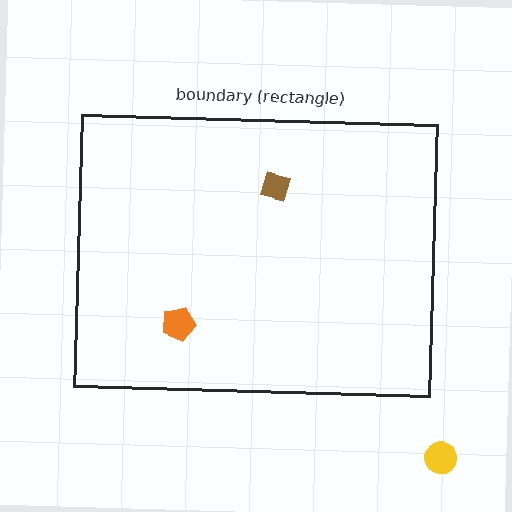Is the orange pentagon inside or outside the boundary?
Inside.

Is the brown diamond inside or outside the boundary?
Inside.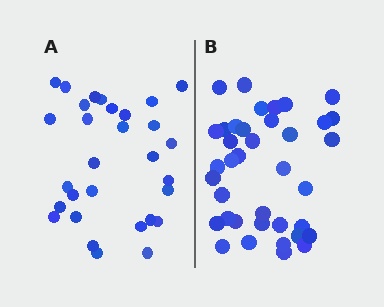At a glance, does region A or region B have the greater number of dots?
Region B (the right region) has more dots.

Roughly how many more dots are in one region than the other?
Region B has roughly 8 or so more dots than region A.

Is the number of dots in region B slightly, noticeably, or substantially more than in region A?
Region B has noticeably more, but not dramatically so. The ratio is roughly 1.3 to 1.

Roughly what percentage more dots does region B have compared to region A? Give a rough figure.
About 25% more.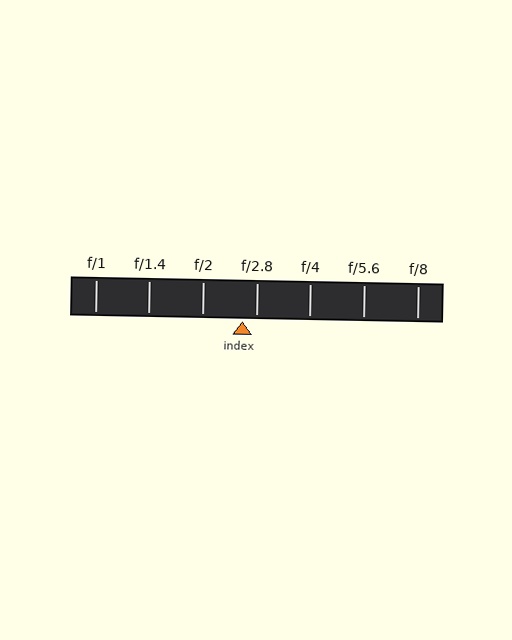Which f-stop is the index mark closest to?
The index mark is closest to f/2.8.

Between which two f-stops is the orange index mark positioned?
The index mark is between f/2 and f/2.8.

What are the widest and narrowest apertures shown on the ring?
The widest aperture shown is f/1 and the narrowest is f/8.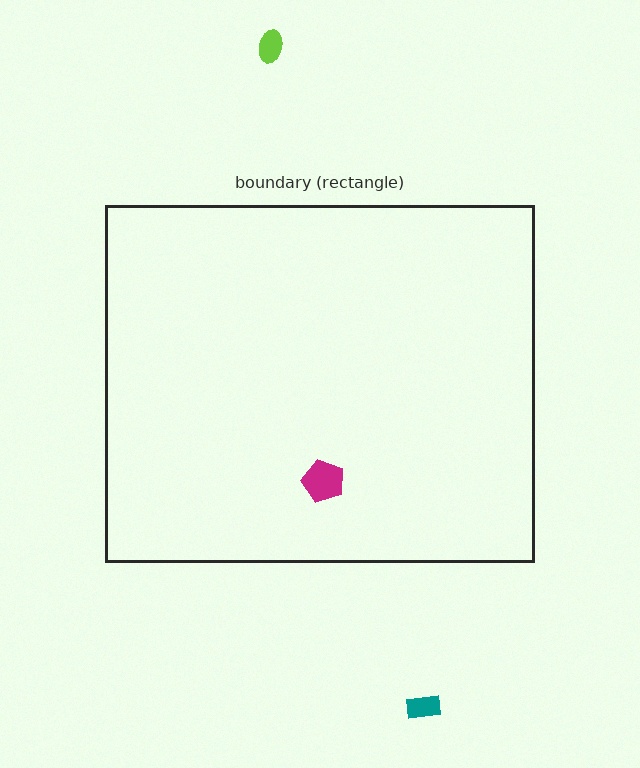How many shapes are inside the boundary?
1 inside, 2 outside.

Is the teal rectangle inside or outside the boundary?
Outside.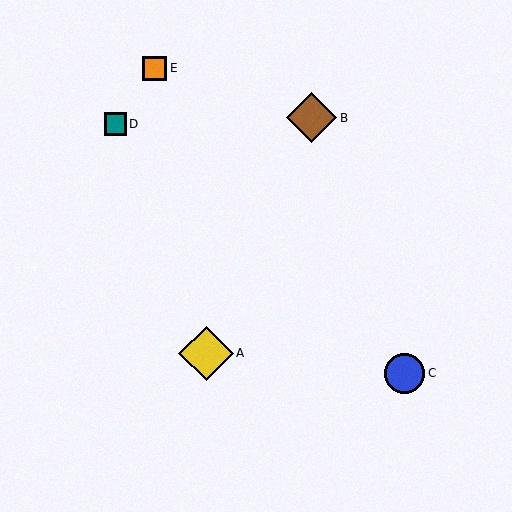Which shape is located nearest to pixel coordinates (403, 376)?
The blue circle (labeled C) at (405, 373) is nearest to that location.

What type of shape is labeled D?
Shape D is a teal square.